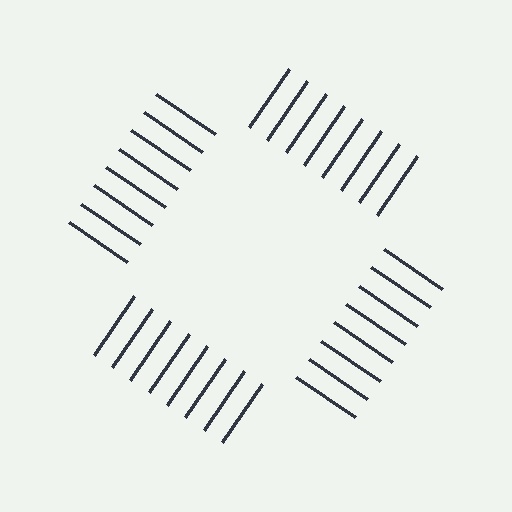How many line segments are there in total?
32 — 8 along each of the 4 edges.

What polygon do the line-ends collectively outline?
An illusory square — the line segments terminate on its edges but no continuous stroke is drawn.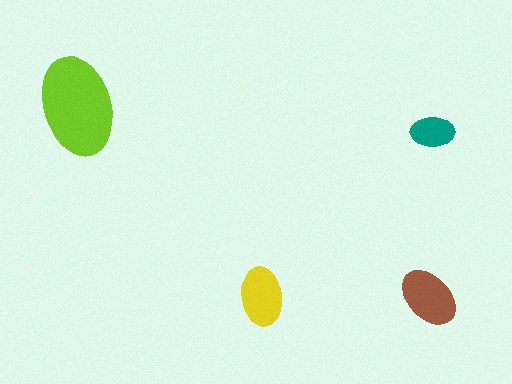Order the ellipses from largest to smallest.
the lime one, the brown one, the yellow one, the teal one.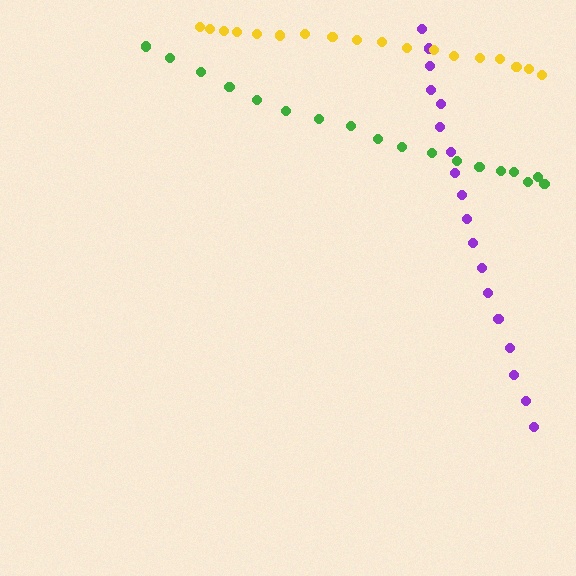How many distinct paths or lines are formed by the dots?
There are 3 distinct paths.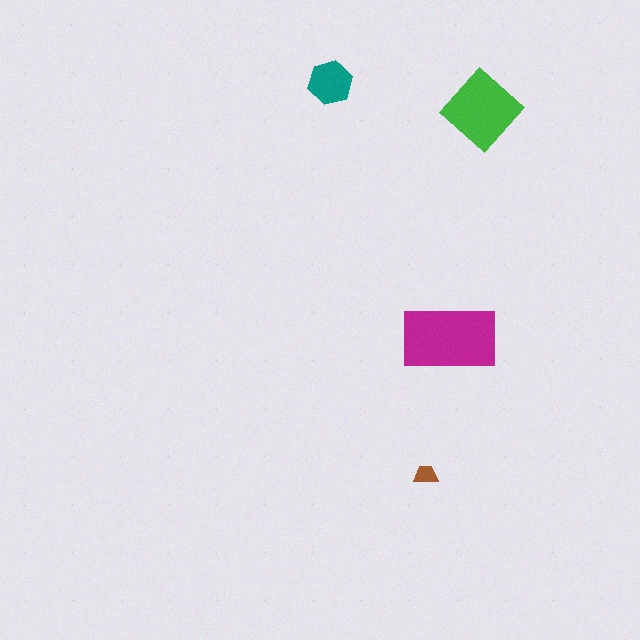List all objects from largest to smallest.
The magenta rectangle, the green diamond, the teal hexagon, the brown trapezoid.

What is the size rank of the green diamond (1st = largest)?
2nd.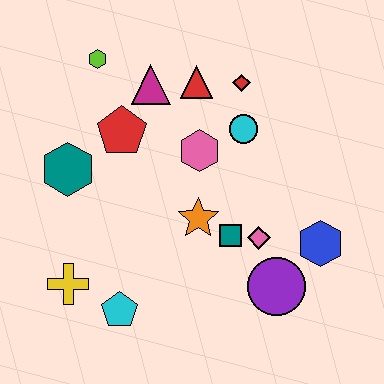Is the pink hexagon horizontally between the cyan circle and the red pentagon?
Yes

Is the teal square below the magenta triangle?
Yes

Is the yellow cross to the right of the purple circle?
No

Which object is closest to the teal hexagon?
The red pentagon is closest to the teal hexagon.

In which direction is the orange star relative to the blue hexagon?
The orange star is to the left of the blue hexagon.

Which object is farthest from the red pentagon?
The blue hexagon is farthest from the red pentagon.